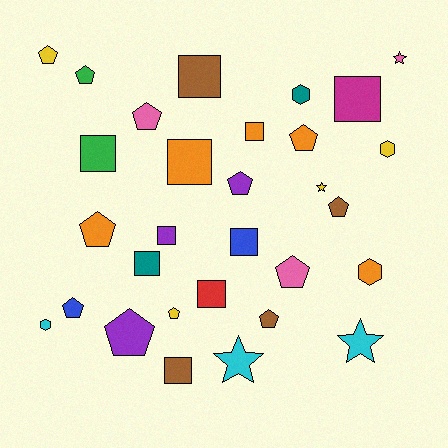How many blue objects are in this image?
There are 2 blue objects.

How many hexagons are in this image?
There are 4 hexagons.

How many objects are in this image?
There are 30 objects.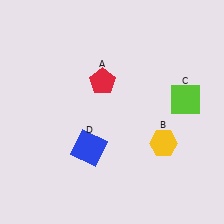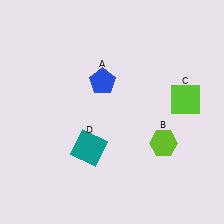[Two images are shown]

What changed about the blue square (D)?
In Image 1, D is blue. In Image 2, it changed to teal.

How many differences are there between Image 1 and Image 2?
There are 3 differences between the two images.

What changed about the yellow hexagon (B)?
In Image 1, B is yellow. In Image 2, it changed to lime.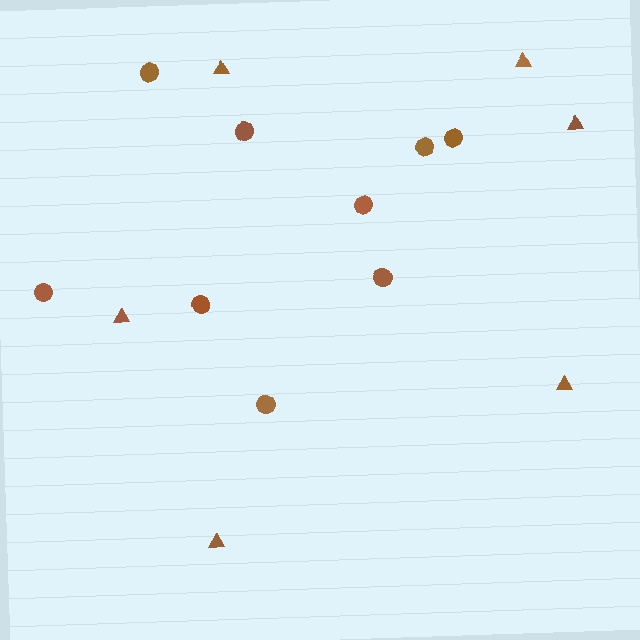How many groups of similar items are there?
There are 2 groups: one group of circles (9) and one group of triangles (6).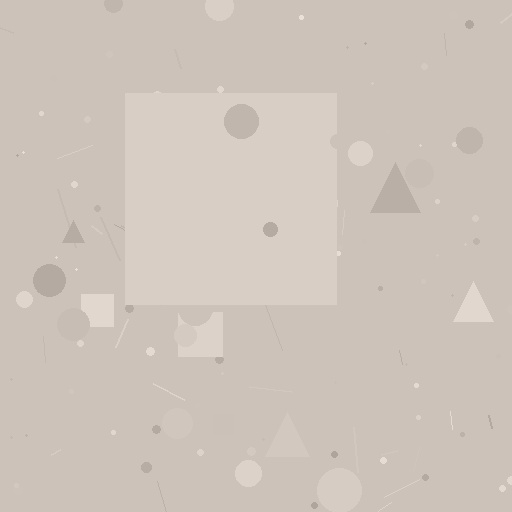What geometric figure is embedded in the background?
A square is embedded in the background.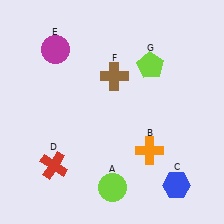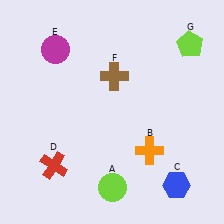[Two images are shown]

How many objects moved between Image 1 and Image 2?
1 object moved between the two images.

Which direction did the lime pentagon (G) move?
The lime pentagon (G) moved right.